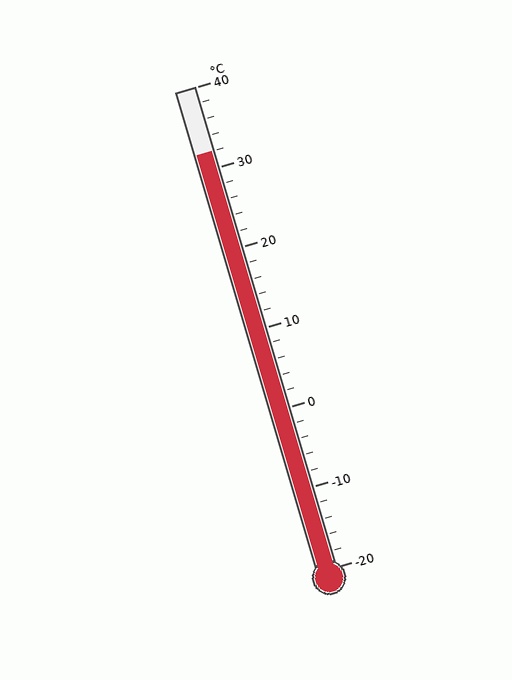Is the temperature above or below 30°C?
The temperature is above 30°C.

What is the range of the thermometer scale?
The thermometer scale ranges from -20°C to 40°C.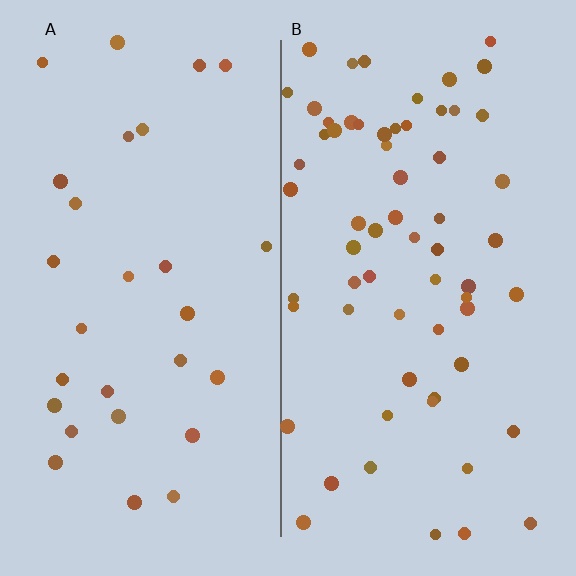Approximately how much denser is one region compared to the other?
Approximately 2.3× — region B over region A.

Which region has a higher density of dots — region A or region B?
B (the right).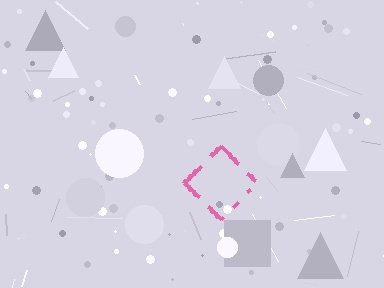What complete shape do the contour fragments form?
The contour fragments form a diamond.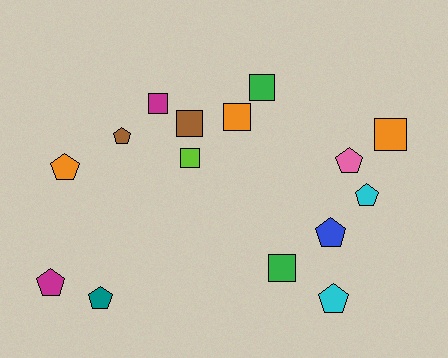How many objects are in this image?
There are 15 objects.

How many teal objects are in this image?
There is 1 teal object.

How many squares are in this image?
There are 7 squares.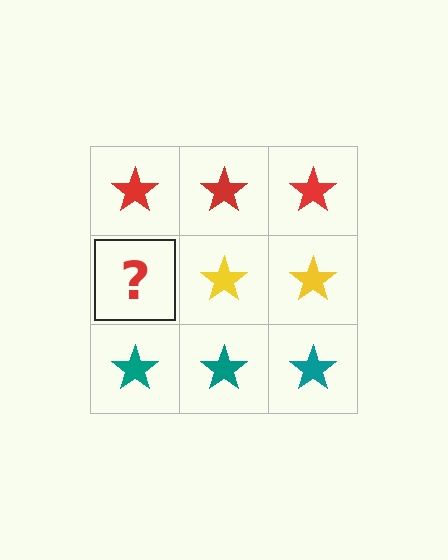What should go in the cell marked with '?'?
The missing cell should contain a yellow star.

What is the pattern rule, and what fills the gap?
The rule is that each row has a consistent color. The gap should be filled with a yellow star.